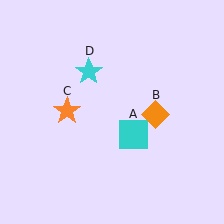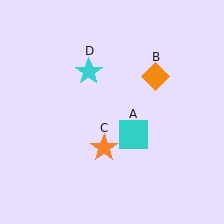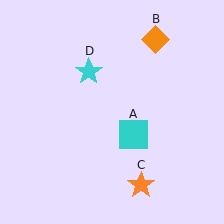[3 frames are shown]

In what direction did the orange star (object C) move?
The orange star (object C) moved down and to the right.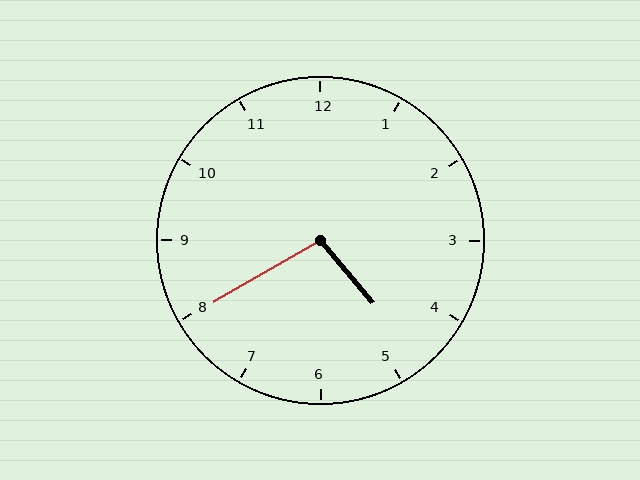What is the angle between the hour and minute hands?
Approximately 100 degrees.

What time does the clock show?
4:40.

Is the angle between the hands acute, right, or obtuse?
It is obtuse.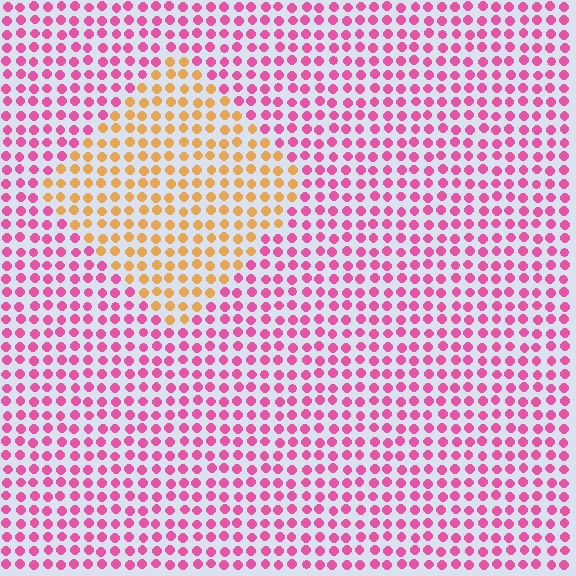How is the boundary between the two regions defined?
The boundary is defined purely by a slight shift in hue (about 68 degrees). Spacing, size, and orientation are identical on both sides.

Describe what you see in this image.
The image is filled with small pink elements in a uniform arrangement. A diamond-shaped region is visible where the elements are tinted to a slightly different hue, forming a subtle color boundary.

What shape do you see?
I see a diamond.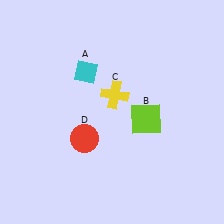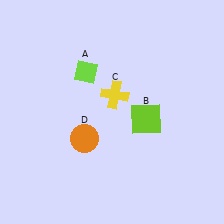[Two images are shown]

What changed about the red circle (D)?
In Image 1, D is red. In Image 2, it changed to orange.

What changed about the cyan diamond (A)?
In Image 1, A is cyan. In Image 2, it changed to lime.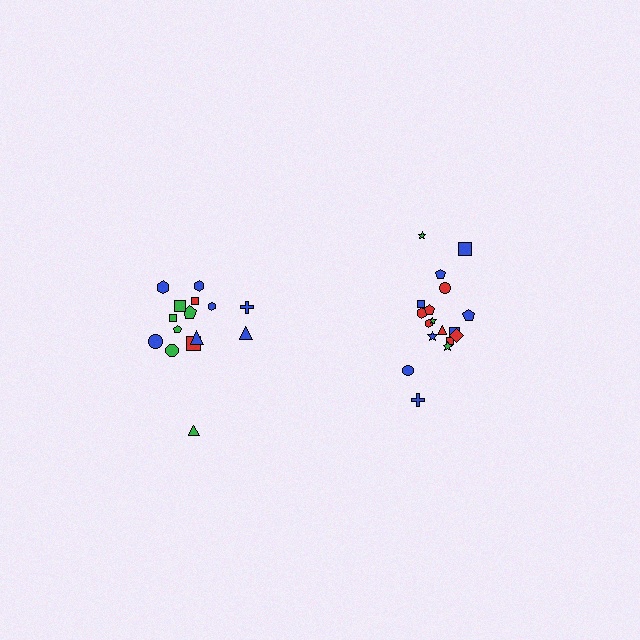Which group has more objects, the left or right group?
The right group.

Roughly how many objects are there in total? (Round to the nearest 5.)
Roughly 35 objects in total.